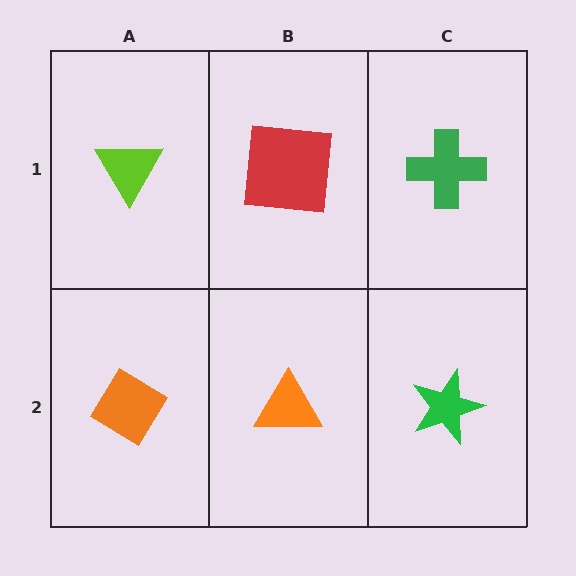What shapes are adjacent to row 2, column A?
A lime triangle (row 1, column A), an orange triangle (row 2, column B).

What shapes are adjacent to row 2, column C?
A green cross (row 1, column C), an orange triangle (row 2, column B).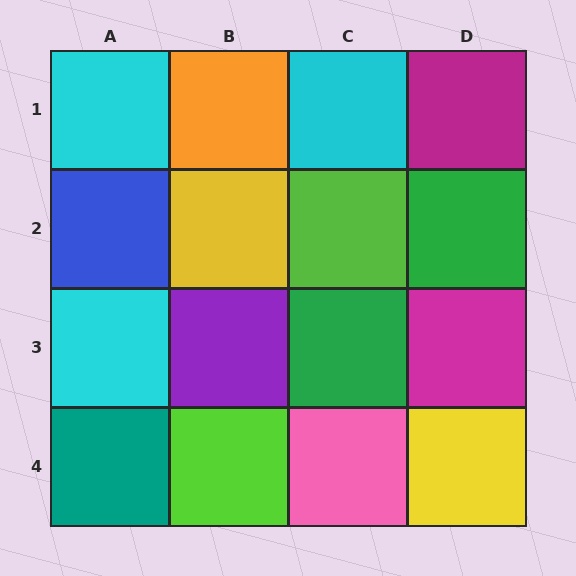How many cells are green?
2 cells are green.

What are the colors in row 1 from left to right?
Cyan, orange, cyan, magenta.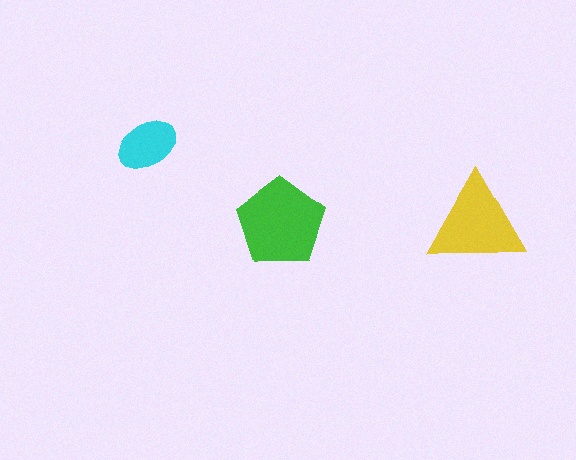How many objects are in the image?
There are 3 objects in the image.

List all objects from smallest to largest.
The cyan ellipse, the yellow triangle, the green pentagon.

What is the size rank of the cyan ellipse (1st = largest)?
3rd.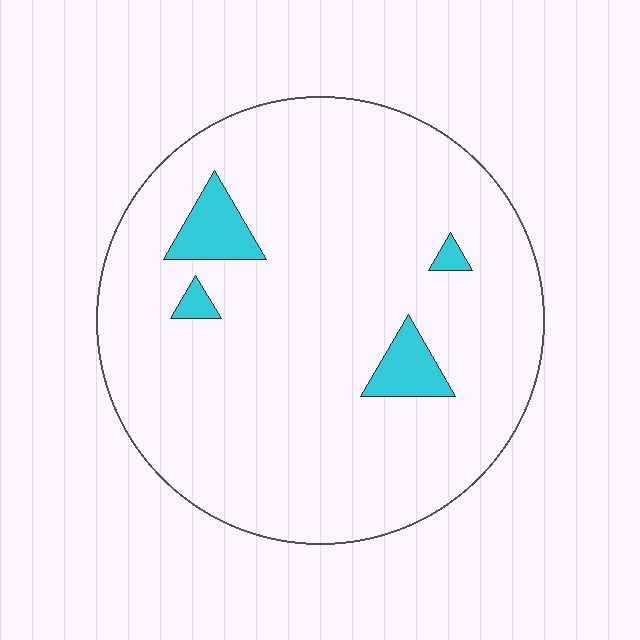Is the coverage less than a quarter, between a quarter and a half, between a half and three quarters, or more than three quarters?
Less than a quarter.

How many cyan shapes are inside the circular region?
4.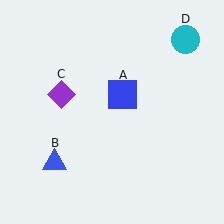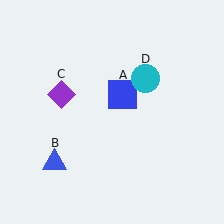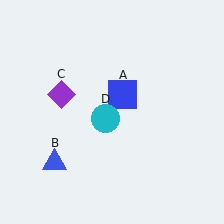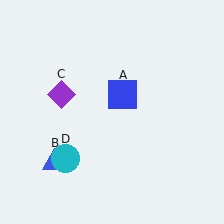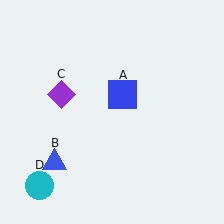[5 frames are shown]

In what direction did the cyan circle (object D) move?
The cyan circle (object D) moved down and to the left.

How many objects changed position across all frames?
1 object changed position: cyan circle (object D).